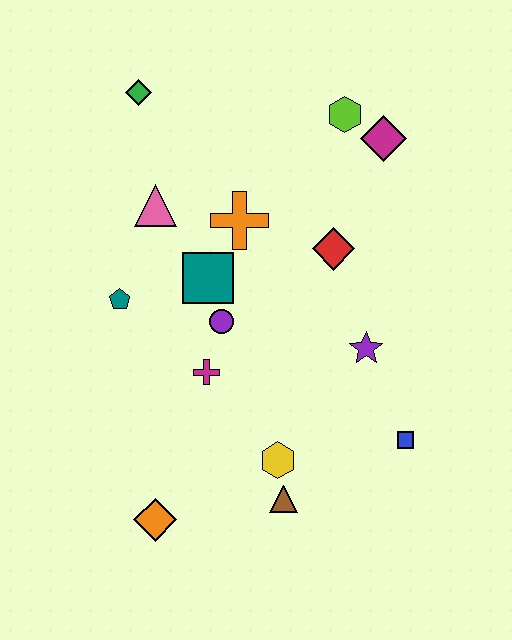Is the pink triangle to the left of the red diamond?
Yes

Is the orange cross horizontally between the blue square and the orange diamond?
Yes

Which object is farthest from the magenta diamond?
The orange diamond is farthest from the magenta diamond.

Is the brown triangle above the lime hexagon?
No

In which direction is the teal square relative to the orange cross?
The teal square is below the orange cross.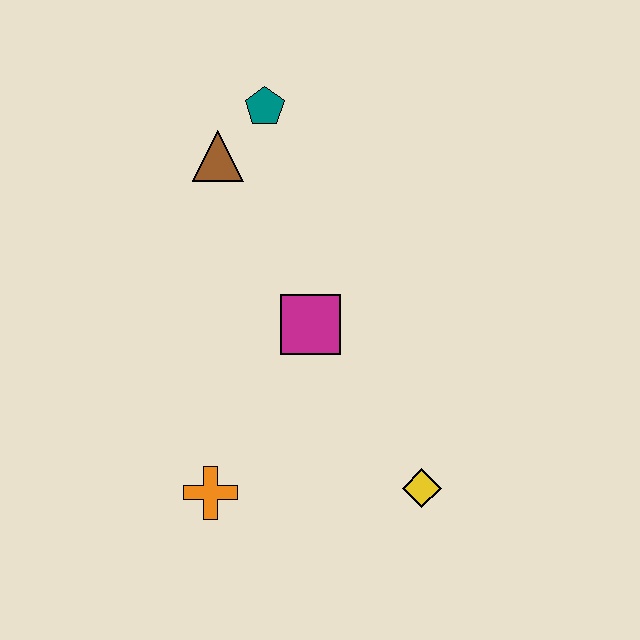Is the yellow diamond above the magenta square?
No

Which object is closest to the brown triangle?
The teal pentagon is closest to the brown triangle.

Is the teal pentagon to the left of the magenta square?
Yes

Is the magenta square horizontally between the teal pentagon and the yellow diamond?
Yes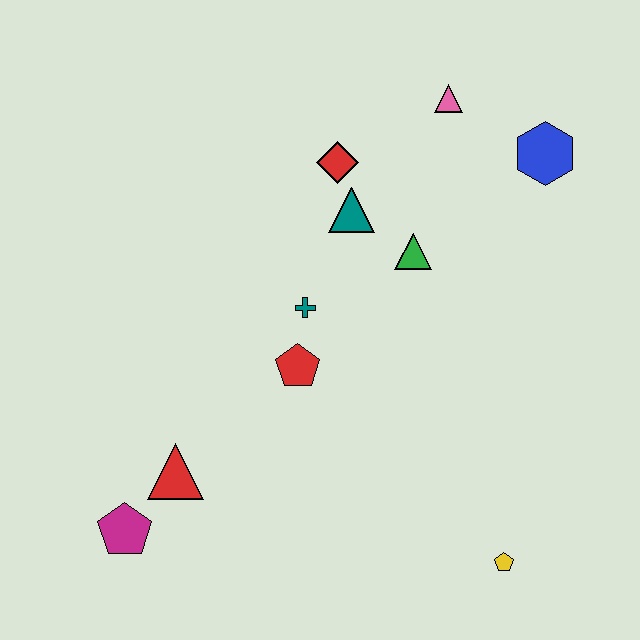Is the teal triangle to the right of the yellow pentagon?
No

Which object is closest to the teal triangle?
The red diamond is closest to the teal triangle.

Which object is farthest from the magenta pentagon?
The blue hexagon is farthest from the magenta pentagon.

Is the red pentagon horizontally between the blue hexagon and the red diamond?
No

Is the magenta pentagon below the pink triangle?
Yes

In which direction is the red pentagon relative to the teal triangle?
The red pentagon is below the teal triangle.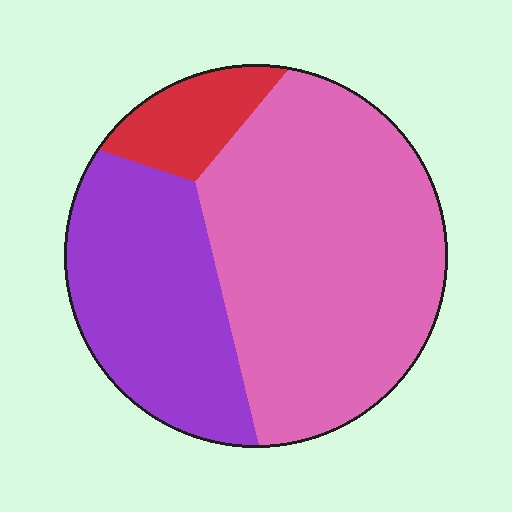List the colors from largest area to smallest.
From largest to smallest: pink, purple, red.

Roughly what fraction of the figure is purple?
Purple covers 32% of the figure.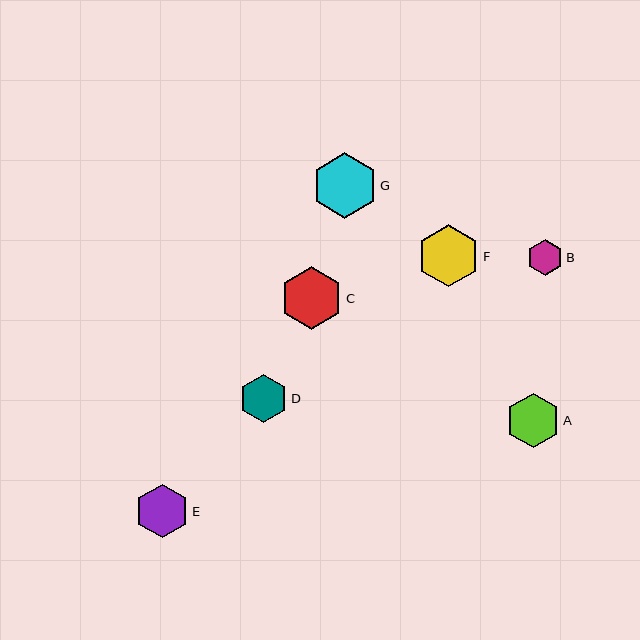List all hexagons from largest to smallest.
From largest to smallest: G, C, F, A, E, D, B.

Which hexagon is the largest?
Hexagon G is the largest with a size of approximately 65 pixels.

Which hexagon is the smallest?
Hexagon B is the smallest with a size of approximately 36 pixels.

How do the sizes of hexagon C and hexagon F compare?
Hexagon C and hexagon F are approximately the same size.